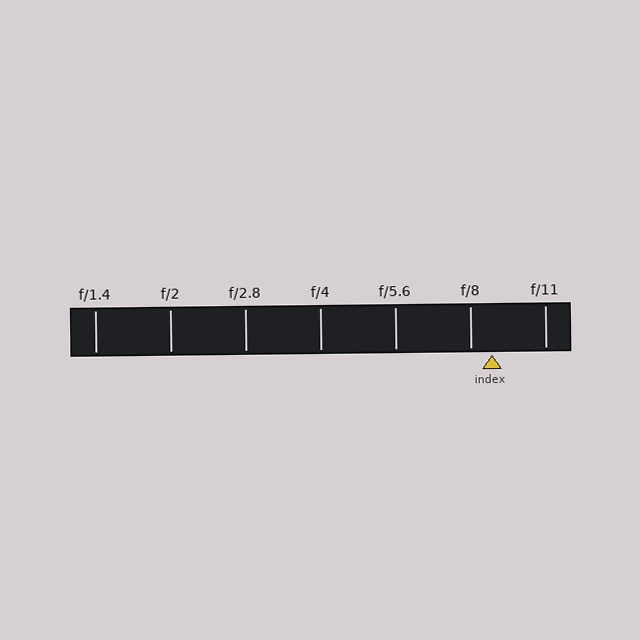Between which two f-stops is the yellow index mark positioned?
The index mark is between f/8 and f/11.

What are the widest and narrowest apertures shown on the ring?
The widest aperture shown is f/1.4 and the narrowest is f/11.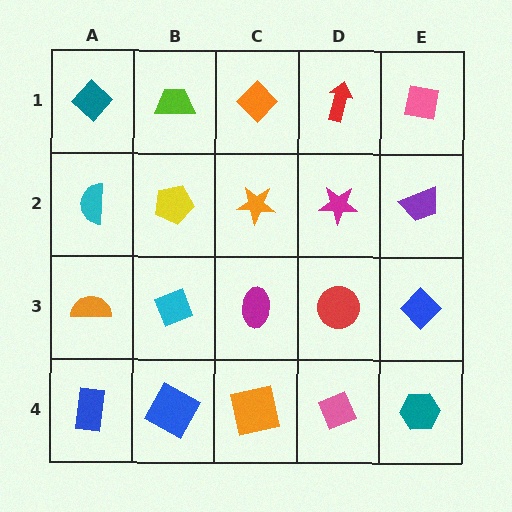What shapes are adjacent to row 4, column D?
A red circle (row 3, column D), an orange square (row 4, column C), a teal hexagon (row 4, column E).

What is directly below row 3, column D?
A pink diamond.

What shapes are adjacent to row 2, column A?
A teal diamond (row 1, column A), an orange semicircle (row 3, column A), a yellow pentagon (row 2, column B).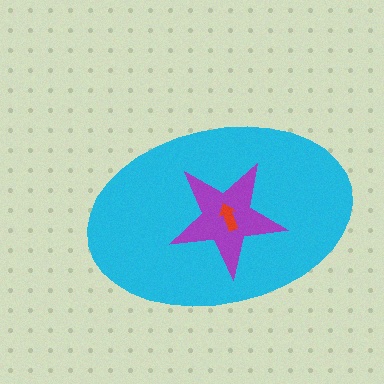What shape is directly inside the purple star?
The red arrow.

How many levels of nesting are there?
3.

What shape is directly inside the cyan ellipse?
The purple star.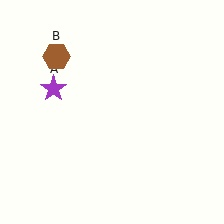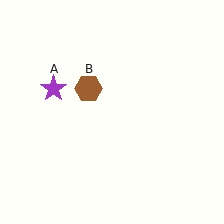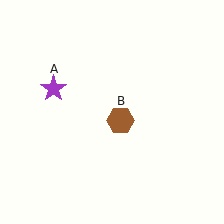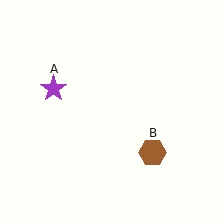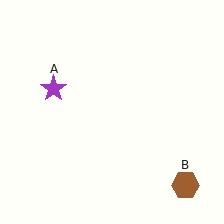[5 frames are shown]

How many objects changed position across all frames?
1 object changed position: brown hexagon (object B).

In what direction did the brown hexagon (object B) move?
The brown hexagon (object B) moved down and to the right.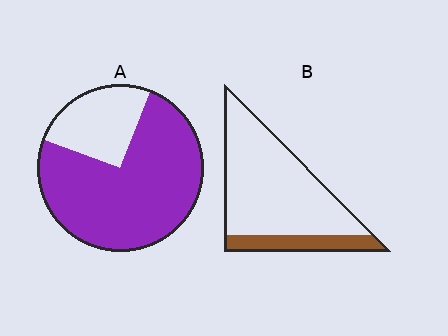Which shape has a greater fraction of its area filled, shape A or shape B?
Shape A.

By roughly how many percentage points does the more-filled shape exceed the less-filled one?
By roughly 55 percentage points (A over B).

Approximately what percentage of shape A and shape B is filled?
A is approximately 75% and B is approximately 20%.